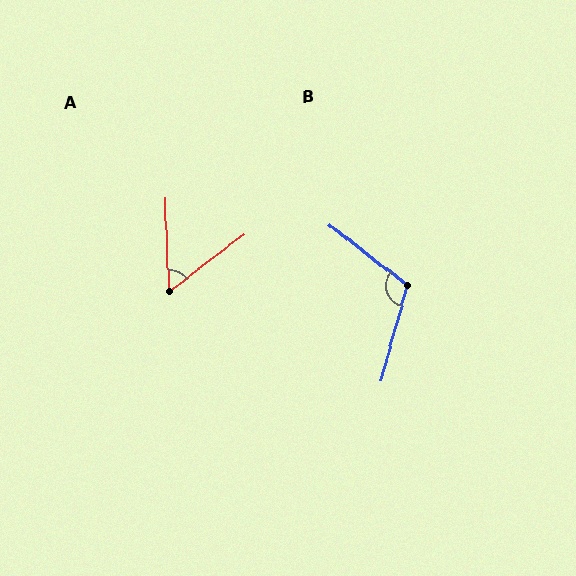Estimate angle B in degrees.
Approximately 112 degrees.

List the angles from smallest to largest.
A (55°), B (112°).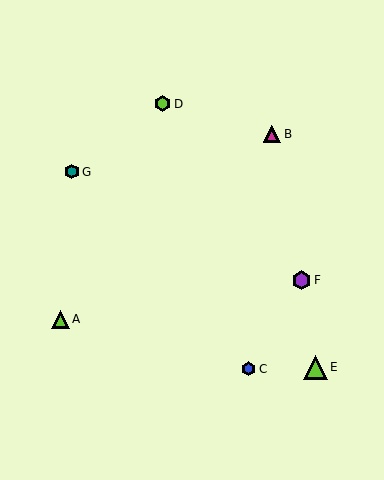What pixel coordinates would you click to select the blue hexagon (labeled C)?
Click at (249, 369) to select the blue hexagon C.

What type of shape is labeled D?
Shape D is a lime hexagon.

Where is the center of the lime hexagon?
The center of the lime hexagon is at (163, 104).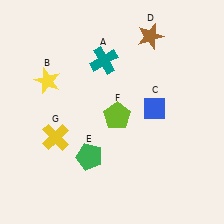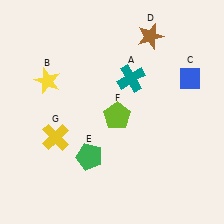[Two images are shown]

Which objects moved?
The objects that moved are: the teal cross (A), the blue diamond (C).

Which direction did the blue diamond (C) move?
The blue diamond (C) moved right.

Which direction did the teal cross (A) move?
The teal cross (A) moved right.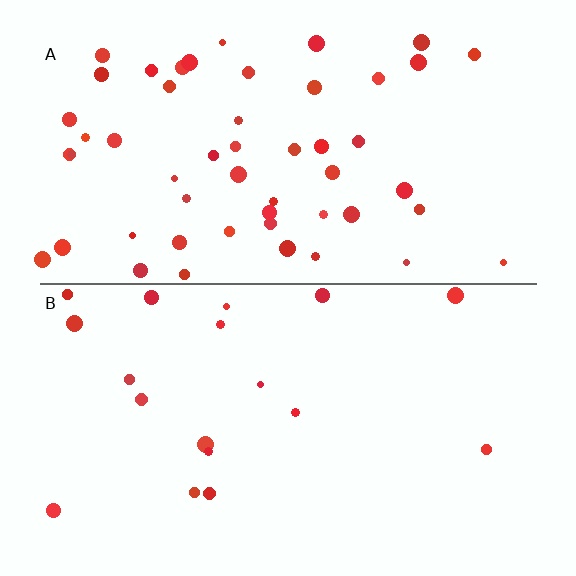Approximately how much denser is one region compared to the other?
Approximately 2.9× — region A over region B.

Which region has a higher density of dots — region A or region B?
A (the top).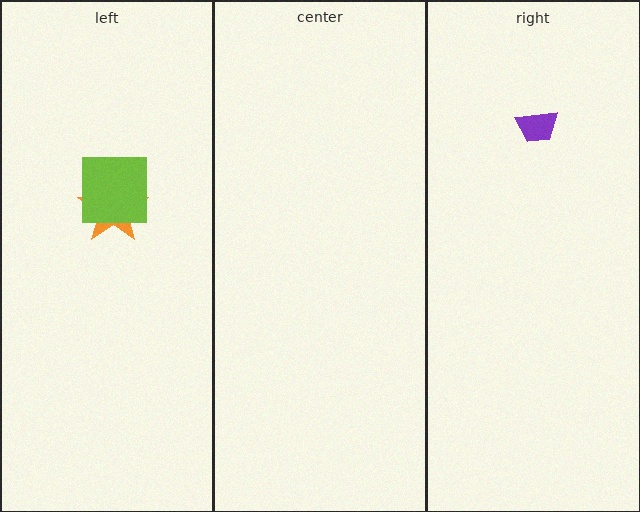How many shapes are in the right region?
1.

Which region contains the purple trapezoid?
The right region.